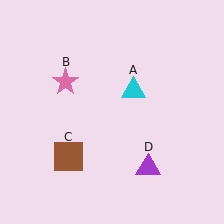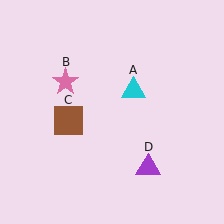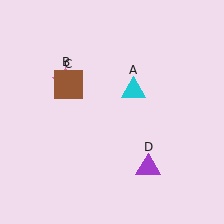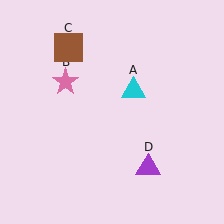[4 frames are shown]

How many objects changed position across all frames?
1 object changed position: brown square (object C).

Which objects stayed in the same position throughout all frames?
Cyan triangle (object A) and pink star (object B) and purple triangle (object D) remained stationary.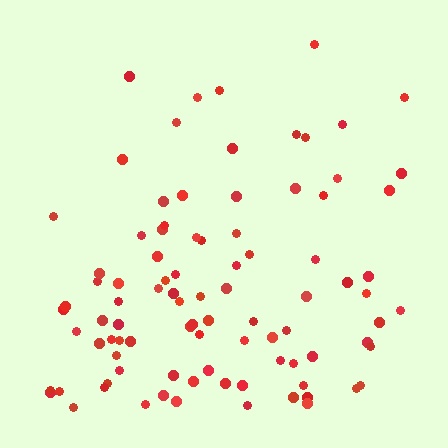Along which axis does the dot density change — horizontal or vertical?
Vertical.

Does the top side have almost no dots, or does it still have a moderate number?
Still a moderate number, just noticeably fewer than the bottom.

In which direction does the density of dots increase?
From top to bottom, with the bottom side densest.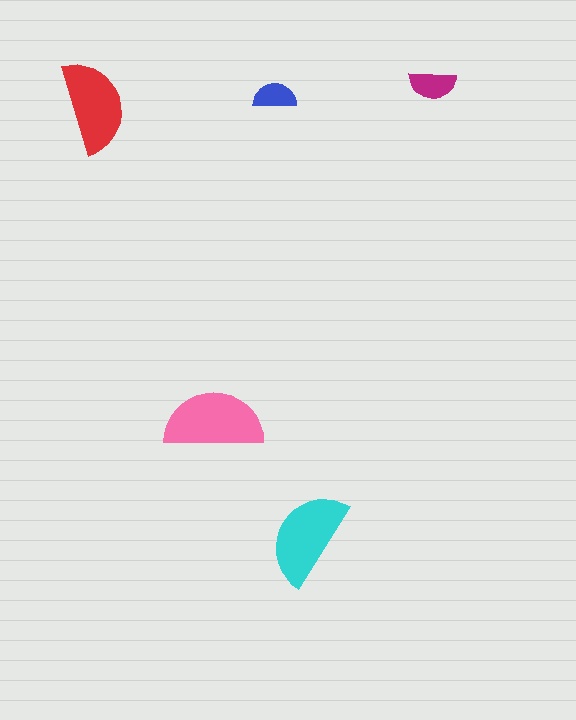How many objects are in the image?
There are 5 objects in the image.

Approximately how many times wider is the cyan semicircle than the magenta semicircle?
About 2 times wider.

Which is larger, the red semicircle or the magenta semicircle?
The red one.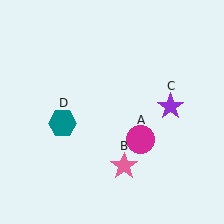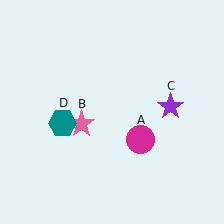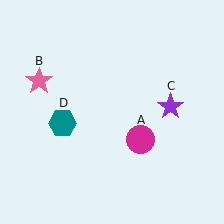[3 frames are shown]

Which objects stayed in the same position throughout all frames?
Magenta circle (object A) and purple star (object C) and teal hexagon (object D) remained stationary.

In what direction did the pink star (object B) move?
The pink star (object B) moved up and to the left.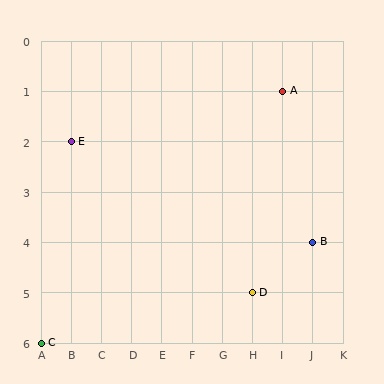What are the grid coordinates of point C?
Point C is at grid coordinates (A, 6).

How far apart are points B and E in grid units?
Points B and E are 8 columns and 2 rows apart (about 8.2 grid units diagonally).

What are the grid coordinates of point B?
Point B is at grid coordinates (J, 4).